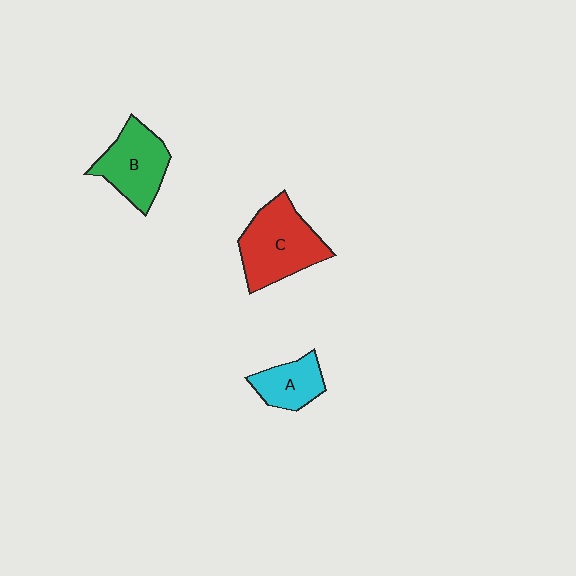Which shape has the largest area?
Shape C (red).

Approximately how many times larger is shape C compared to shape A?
Approximately 1.9 times.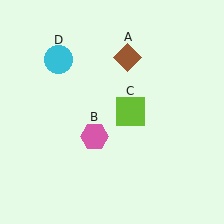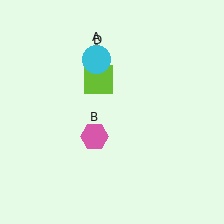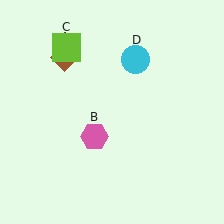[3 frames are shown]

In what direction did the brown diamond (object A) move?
The brown diamond (object A) moved left.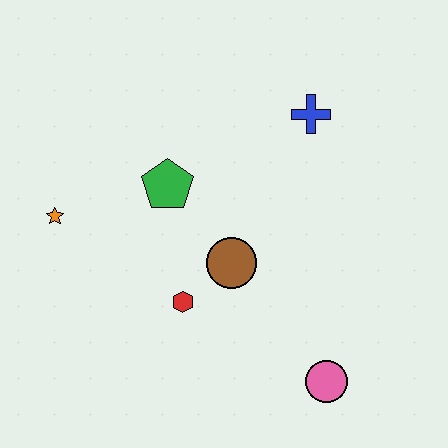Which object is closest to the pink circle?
The brown circle is closest to the pink circle.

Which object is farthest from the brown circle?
The orange star is farthest from the brown circle.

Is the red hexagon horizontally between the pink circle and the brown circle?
No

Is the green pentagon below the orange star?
No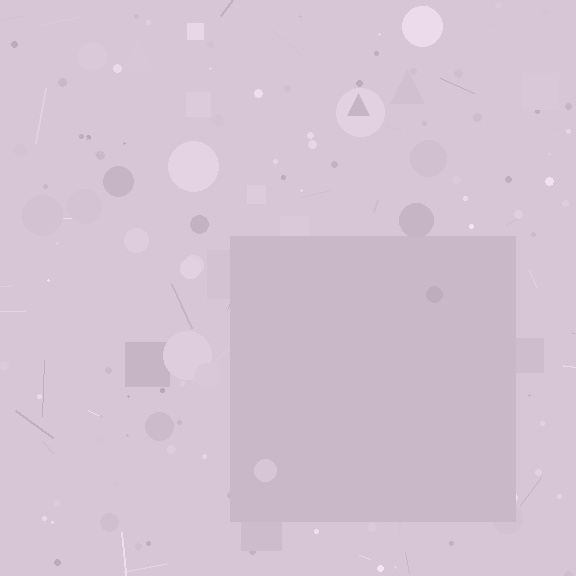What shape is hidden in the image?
A square is hidden in the image.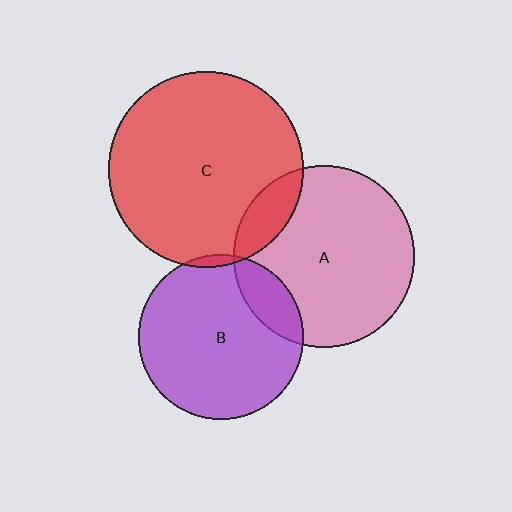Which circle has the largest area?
Circle C (red).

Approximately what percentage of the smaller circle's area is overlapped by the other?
Approximately 15%.